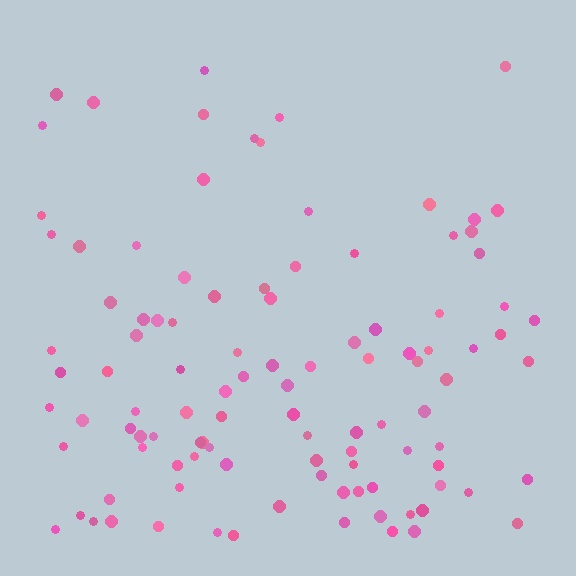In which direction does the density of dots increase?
From top to bottom, with the bottom side densest.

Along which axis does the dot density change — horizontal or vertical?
Vertical.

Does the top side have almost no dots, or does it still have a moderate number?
Still a moderate number, just noticeably fewer than the bottom.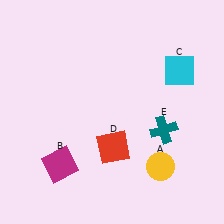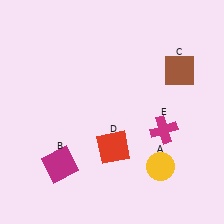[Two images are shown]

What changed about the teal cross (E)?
In Image 1, E is teal. In Image 2, it changed to magenta.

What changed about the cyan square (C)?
In Image 1, C is cyan. In Image 2, it changed to brown.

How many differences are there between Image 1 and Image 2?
There are 2 differences between the two images.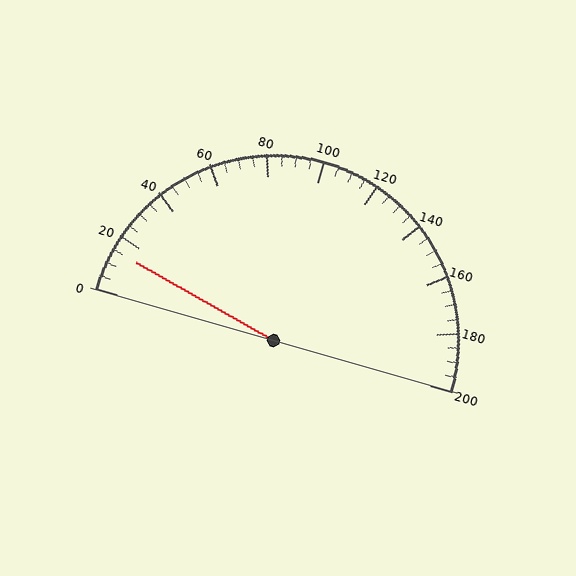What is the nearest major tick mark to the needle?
The nearest major tick mark is 20.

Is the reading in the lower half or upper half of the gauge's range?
The reading is in the lower half of the range (0 to 200).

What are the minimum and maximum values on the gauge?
The gauge ranges from 0 to 200.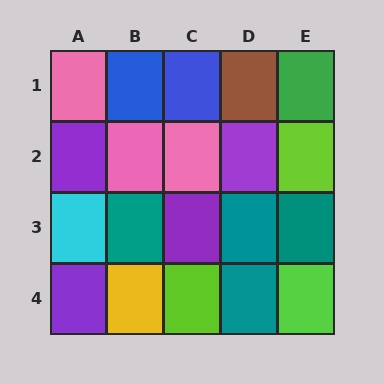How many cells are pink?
3 cells are pink.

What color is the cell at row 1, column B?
Blue.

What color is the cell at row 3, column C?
Purple.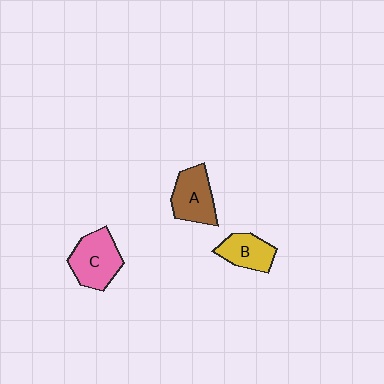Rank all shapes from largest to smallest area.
From largest to smallest: C (pink), A (brown), B (yellow).